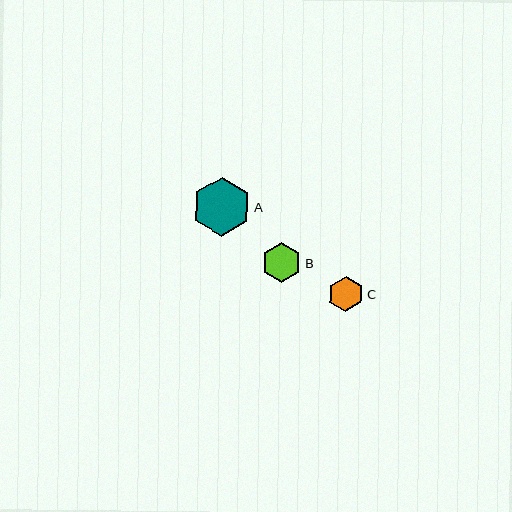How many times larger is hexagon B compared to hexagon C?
Hexagon B is approximately 1.1 times the size of hexagon C.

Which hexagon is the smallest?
Hexagon C is the smallest with a size of approximately 35 pixels.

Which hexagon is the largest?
Hexagon A is the largest with a size of approximately 58 pixels.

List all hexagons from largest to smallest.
From largest to smallest: A, B, C.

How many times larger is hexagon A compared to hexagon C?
Hexagon A is approximately 1.7 times the size of hexagon C.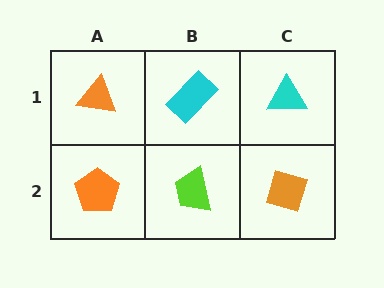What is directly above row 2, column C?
A cyan triangle.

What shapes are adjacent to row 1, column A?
An orange pentagon (row 2, column A), a cyan rectangle (row 1, column B).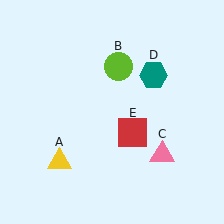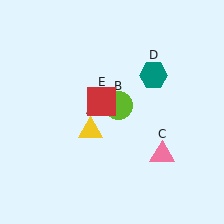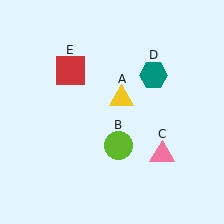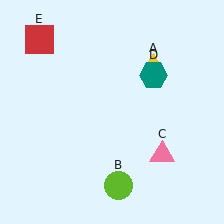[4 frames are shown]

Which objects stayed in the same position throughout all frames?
Pink triangle (object C) and teal hexagon (object D) remained stationary.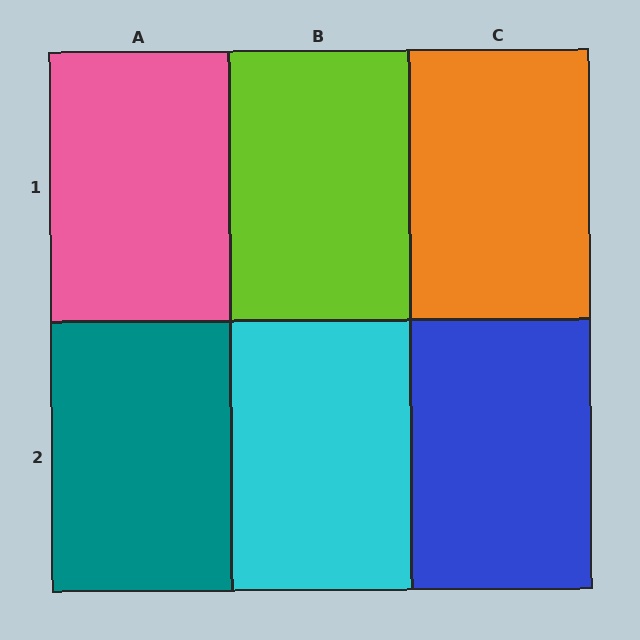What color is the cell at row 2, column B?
Cyan.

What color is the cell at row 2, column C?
Blue.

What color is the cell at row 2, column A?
Teal.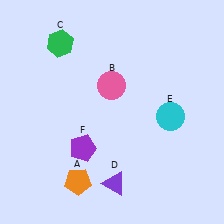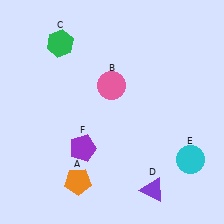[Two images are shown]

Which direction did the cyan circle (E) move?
The cyan circle (E) moved down.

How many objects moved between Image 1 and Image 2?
2 objects moved between the two images.